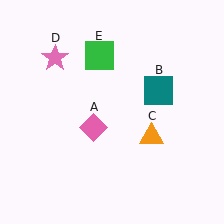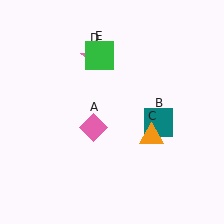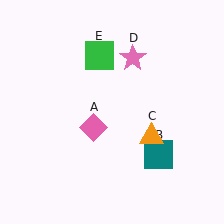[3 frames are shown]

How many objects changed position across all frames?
2 objects changed position: teal square (object B), pink star (object D).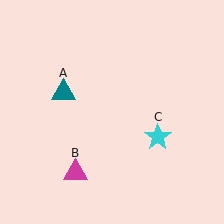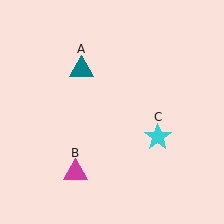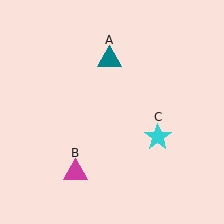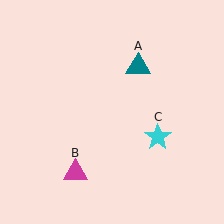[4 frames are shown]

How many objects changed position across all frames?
1 object changed position: teal triangle (object A).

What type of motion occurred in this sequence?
The teal triangle (object A) rotated clockwise around the center of the scene.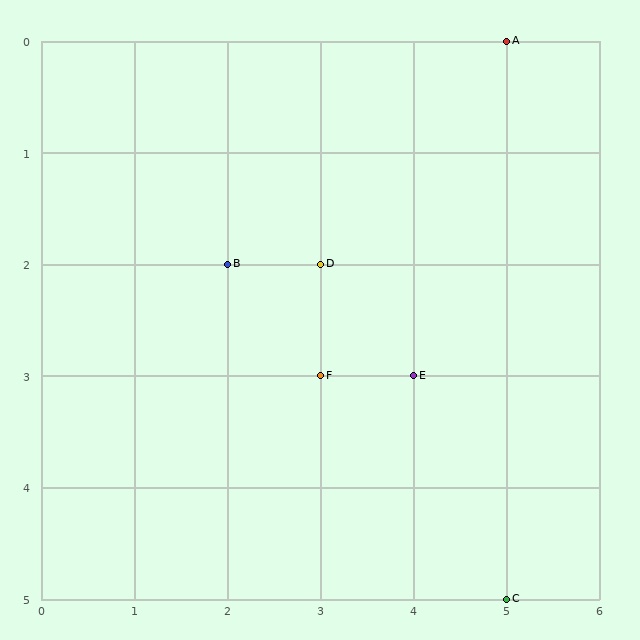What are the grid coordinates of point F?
Point F is at grid coordinates (3, 3).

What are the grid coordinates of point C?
Point C is at grid coordinates (5, 5).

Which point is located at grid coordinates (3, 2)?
Point D is at (3, 2).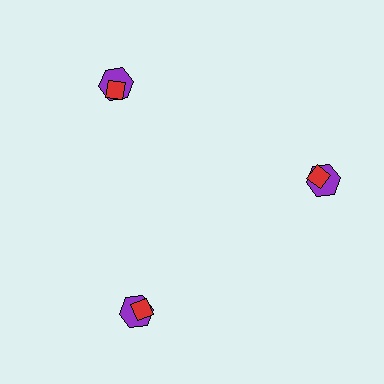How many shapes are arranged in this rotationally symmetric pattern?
There are 6 shapes, arranged in 3 groups of 2.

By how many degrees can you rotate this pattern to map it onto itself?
The pattern maps onto itself every 120 degrees of rotation.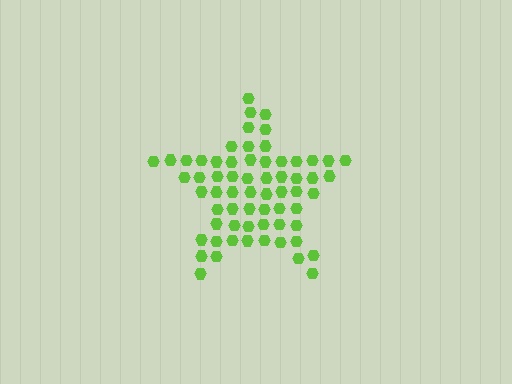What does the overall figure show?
The overall figure shows a star.